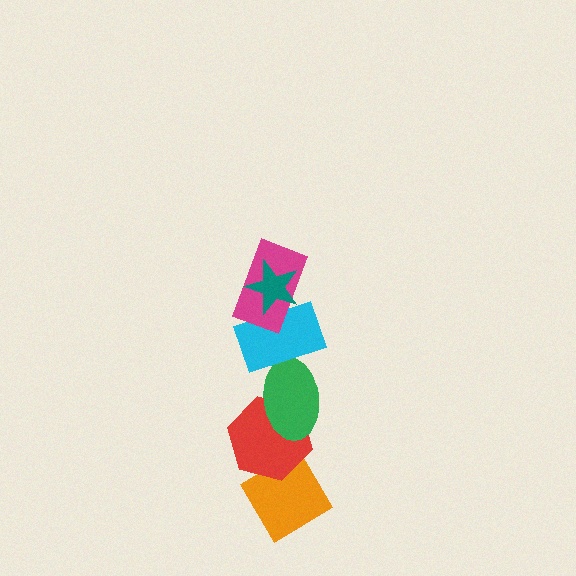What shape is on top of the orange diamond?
The red hexagon is on top of the orange diamond.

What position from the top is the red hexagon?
The red hexagon is 5th from the top.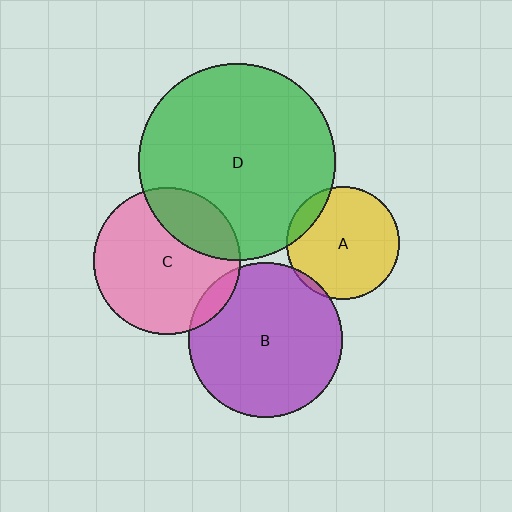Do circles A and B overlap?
Yes.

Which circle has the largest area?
Circle D (green).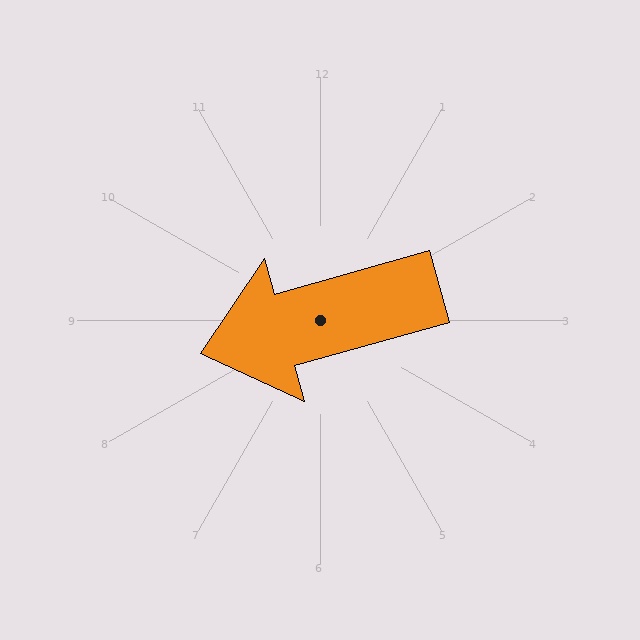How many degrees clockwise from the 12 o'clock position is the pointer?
Approximately 254 degrees.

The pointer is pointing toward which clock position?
Roughly 8 o'clock.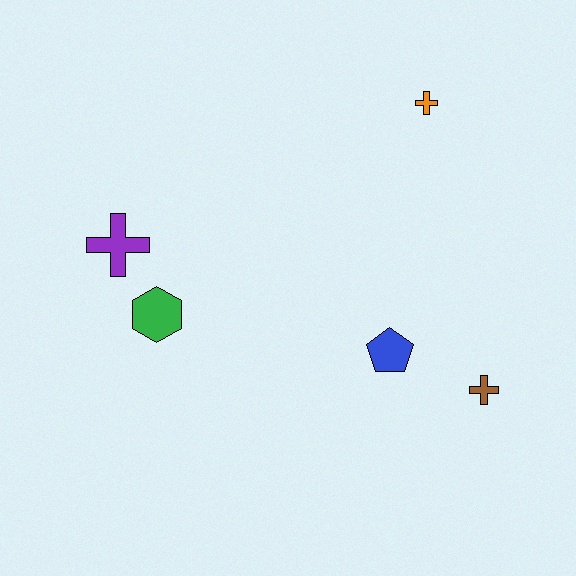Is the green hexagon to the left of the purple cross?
No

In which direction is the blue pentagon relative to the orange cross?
The blue pentagon is below the orange cross.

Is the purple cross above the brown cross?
Yes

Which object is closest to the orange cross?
The blue pentagon is closest to the orange cross.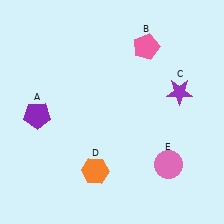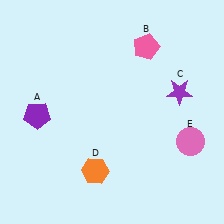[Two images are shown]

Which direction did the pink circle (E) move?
The pink circle (E) moved up.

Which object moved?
The pink circle (E) moved up.